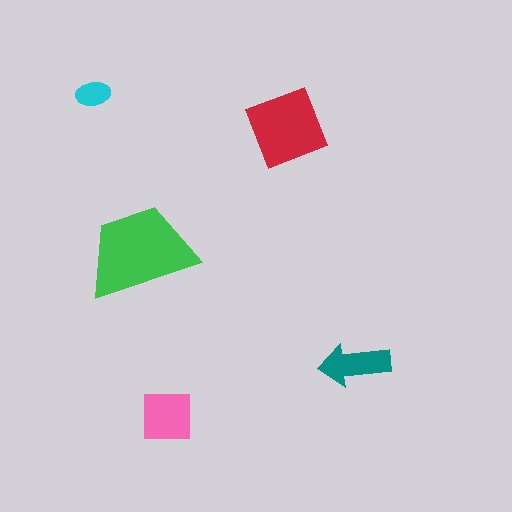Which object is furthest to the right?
The teal arrow is rightmost.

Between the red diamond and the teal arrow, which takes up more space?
The red diamond.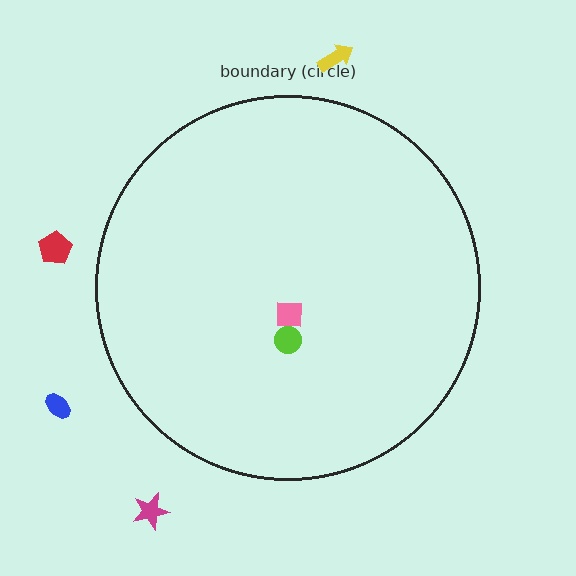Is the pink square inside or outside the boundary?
Inside.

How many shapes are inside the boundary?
2 inside, 4 outside.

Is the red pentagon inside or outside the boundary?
Outside.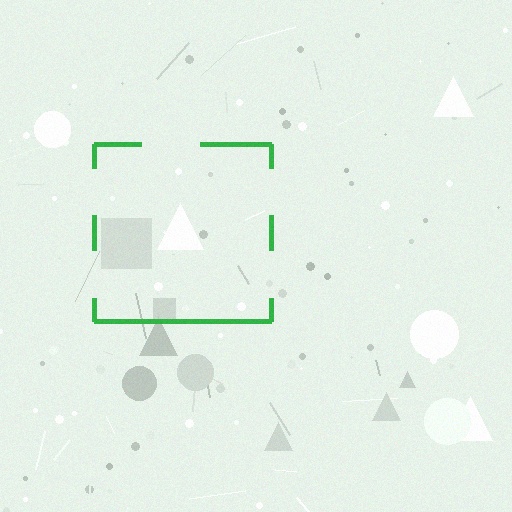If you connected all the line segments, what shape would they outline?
They would outline a square.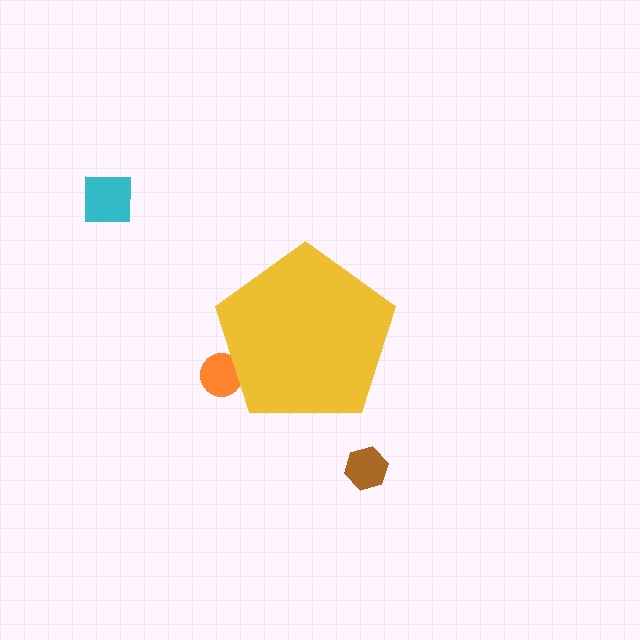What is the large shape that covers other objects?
A yellow pentagon.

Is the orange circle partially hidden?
Yes, the orange circle is partially hidden behind the yellow pentagon.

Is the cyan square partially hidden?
No, the cyan square is fully visible.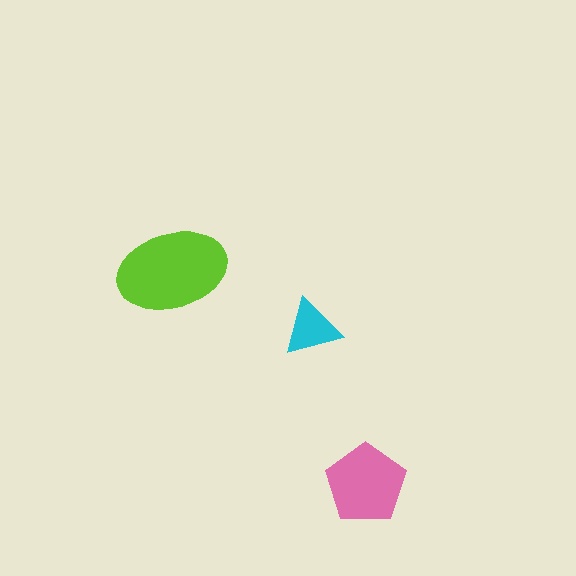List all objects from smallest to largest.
The cyan triangle, the pink pentagon, the lime ellipse.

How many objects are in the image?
There are 3 objects in the image.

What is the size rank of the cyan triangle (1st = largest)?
3rd.